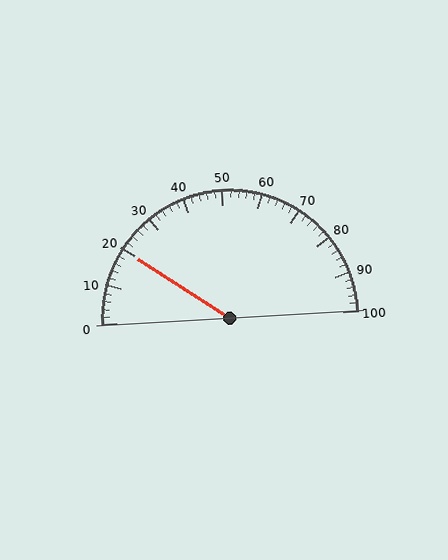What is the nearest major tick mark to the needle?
The nearest major tick mark is 20.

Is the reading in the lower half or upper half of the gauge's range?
The reading is in the lower half of the range (0 to 100).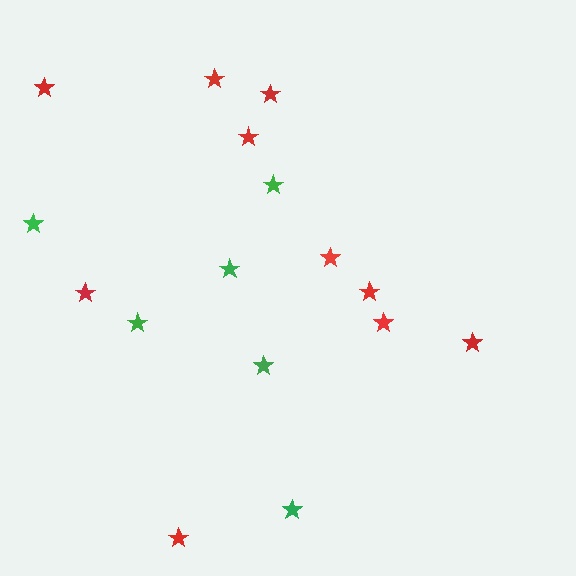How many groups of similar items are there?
There are 2 groups: one group of green stars (6) and one group of red stars (10).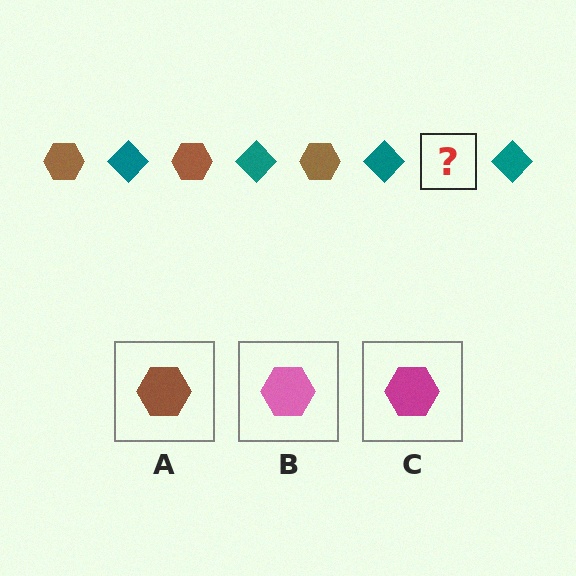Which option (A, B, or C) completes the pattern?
A.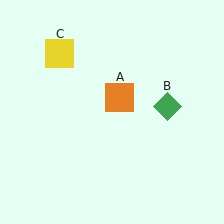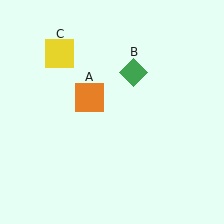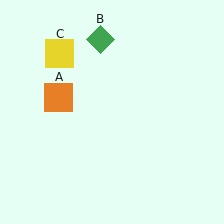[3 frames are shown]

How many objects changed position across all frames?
2 objects changed position: orange square (object A), green diamond (object B).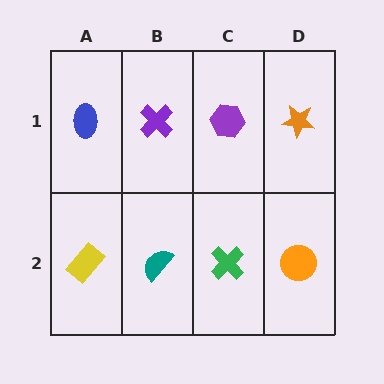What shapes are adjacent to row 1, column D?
An orange circle (row 2, column D), a purple hexagon (row 1, column C).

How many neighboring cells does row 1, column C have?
3.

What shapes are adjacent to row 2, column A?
A blue ellipse (row 1, column A), a teal semicircle (row 2, column B).